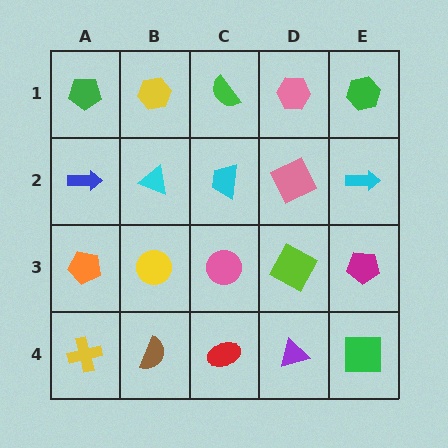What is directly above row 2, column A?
A green pentagon.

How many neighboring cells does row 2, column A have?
3.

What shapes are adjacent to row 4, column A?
An orange pentagon (row 3, column A), a brown semicircle (row 4, column B).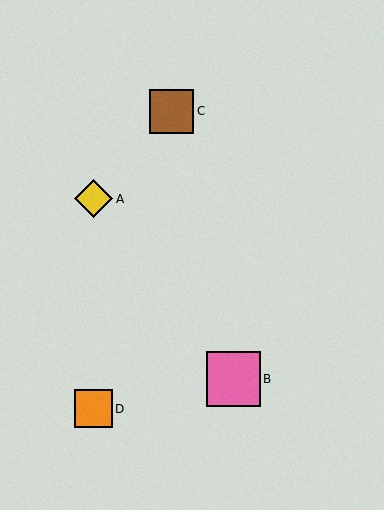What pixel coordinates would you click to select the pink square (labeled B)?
Click at (233, 379) to select the pink square B.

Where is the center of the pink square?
The center of the pink square is at (233, 379).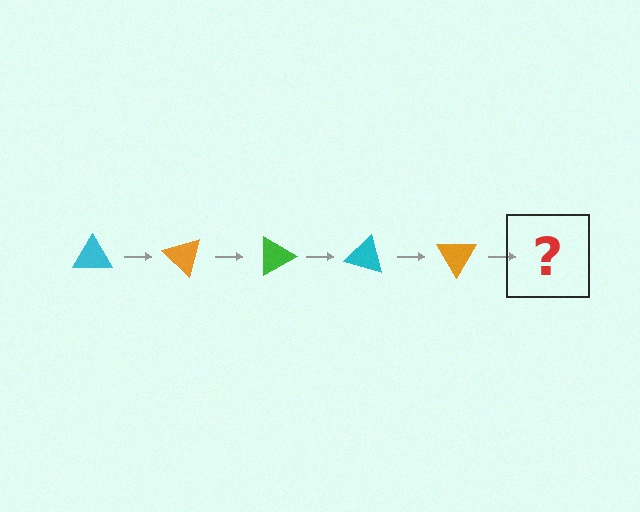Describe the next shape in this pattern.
It should be a green triangle, rotated 225 degrees from the start.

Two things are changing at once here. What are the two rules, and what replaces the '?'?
The two rules are that it rotates 45 degrees each step and the color cycles through cyan, orange, and green. The '?' should be a green triangle, rotated 225 degrees from the start.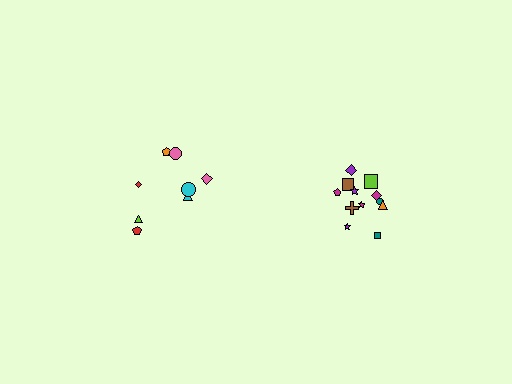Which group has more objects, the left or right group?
The right group.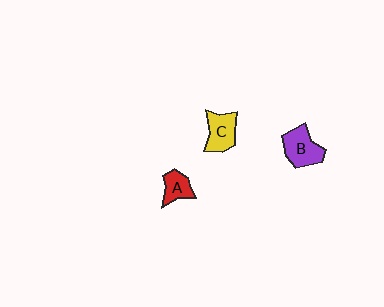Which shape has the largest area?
Shape B (purple).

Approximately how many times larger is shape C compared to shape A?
Approximately 1.4 times.